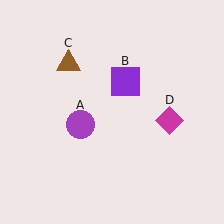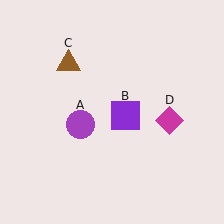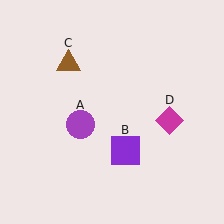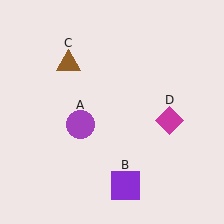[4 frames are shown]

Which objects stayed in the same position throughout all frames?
Purple circle (object A) and brown triangle (object C) and magenta diamond (object D) remained stationary.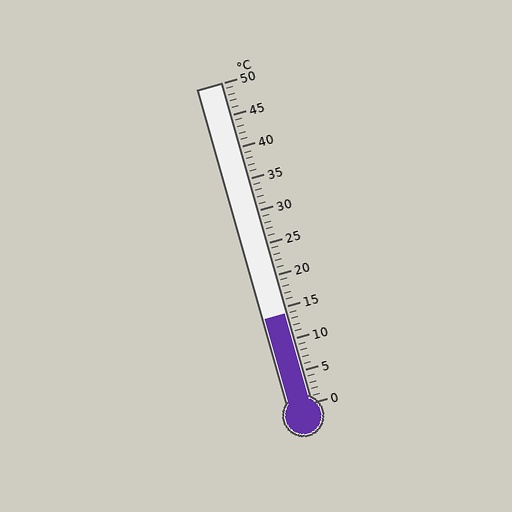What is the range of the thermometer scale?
The thermometer scale ranges from 0°C to 50°C.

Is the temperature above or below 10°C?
The temperature is above 10°C.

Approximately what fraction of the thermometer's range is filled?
The thermometer is filled to approximately 30% of its range.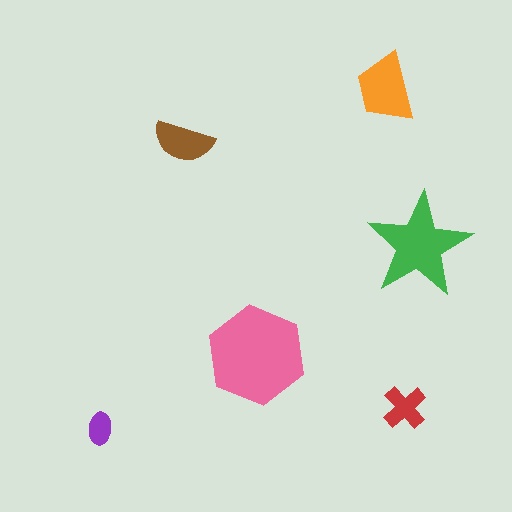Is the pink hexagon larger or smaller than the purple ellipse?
Larger.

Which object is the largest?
The pink hexagon.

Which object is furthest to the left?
The purple ellipse is leftmost.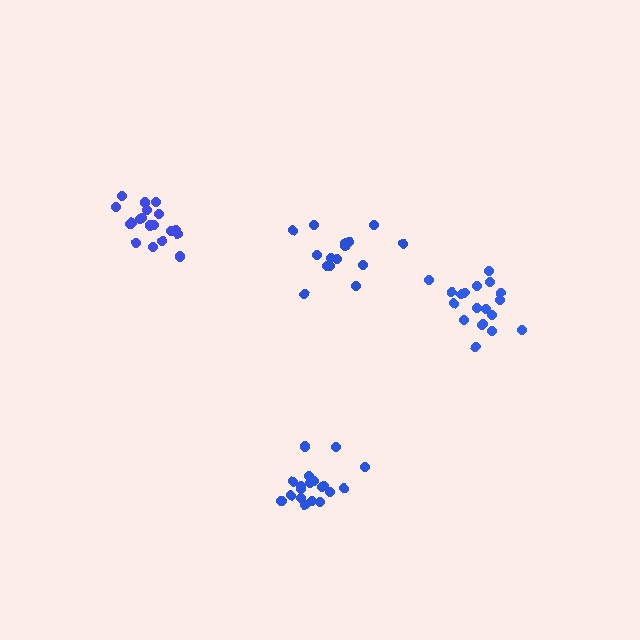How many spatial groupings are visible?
There are 4 spatial groupings.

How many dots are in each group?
Group 1: 15 dots, Group 2: 19 dots, Group 3: 19 dots, Group 4: 19 dots (72 total).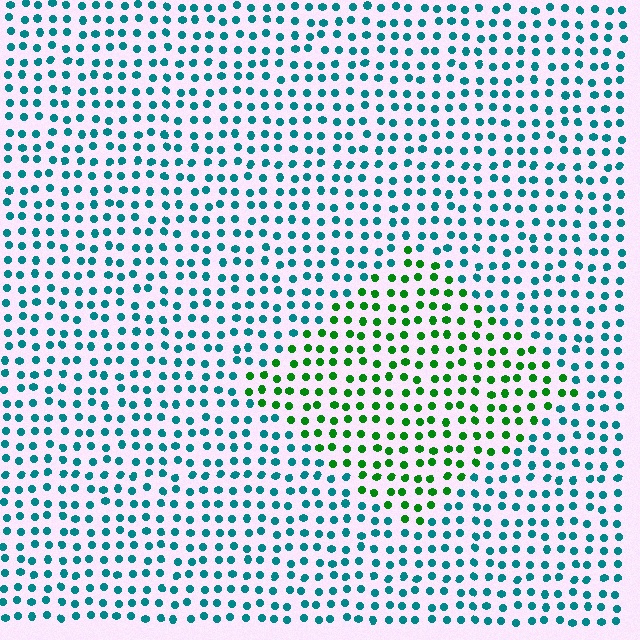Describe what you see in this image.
The image is filled with small teal elements in a uniform arrangement. A diamond-shaped region is visible where the elements are tinted to a slightly different hue, forming a subtle color boundary.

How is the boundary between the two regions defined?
The boundary is defined purely by a slight shift in hue (about 55 degrees). Spacing, size, and orientation are identical on both sides.